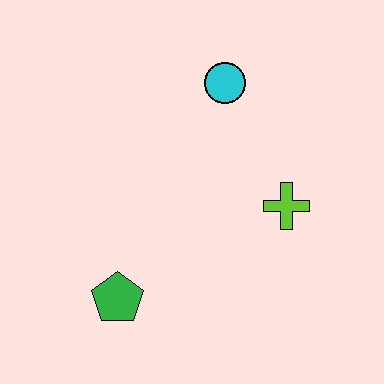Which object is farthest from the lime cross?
The green pentagon is farthest from the lime cross.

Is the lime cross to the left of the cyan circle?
No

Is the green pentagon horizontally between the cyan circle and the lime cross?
No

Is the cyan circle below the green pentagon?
No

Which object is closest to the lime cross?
The cyan circle is closest to the lime cross.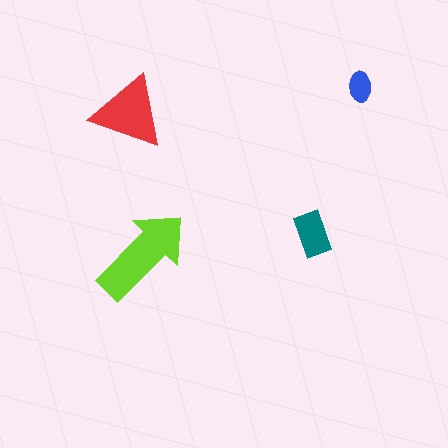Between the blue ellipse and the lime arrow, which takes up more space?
The lime arrow.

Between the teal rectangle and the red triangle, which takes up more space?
The red triangle.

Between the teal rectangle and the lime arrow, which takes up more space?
The lime arrow.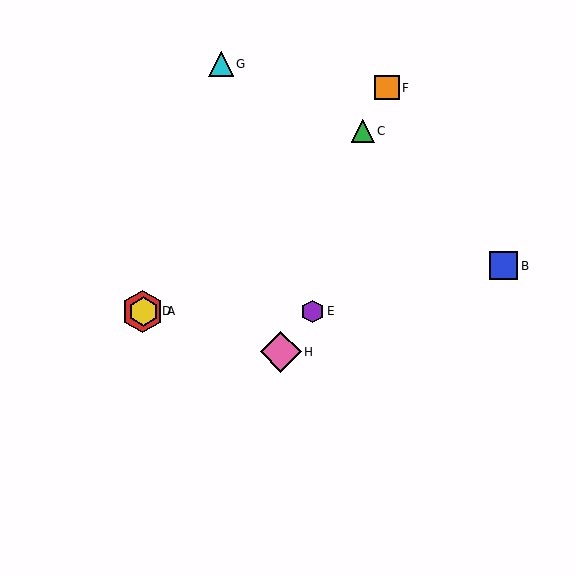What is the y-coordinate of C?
Object C is at y≈131.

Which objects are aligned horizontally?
Objects A, D, E are aligned horizontally.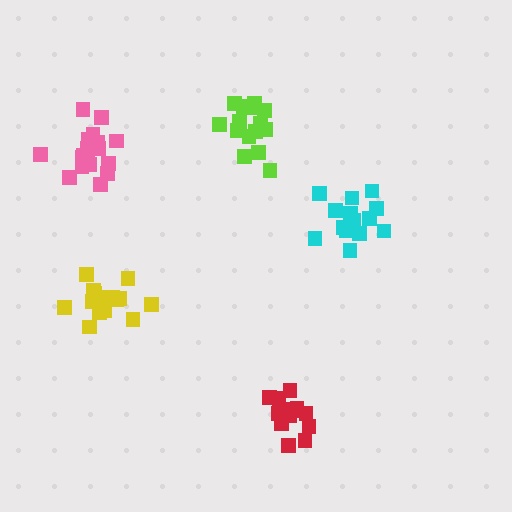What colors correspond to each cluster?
The clusters are colored: cyan, yellow, pink, red, lime.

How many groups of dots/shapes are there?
There are 5 groups.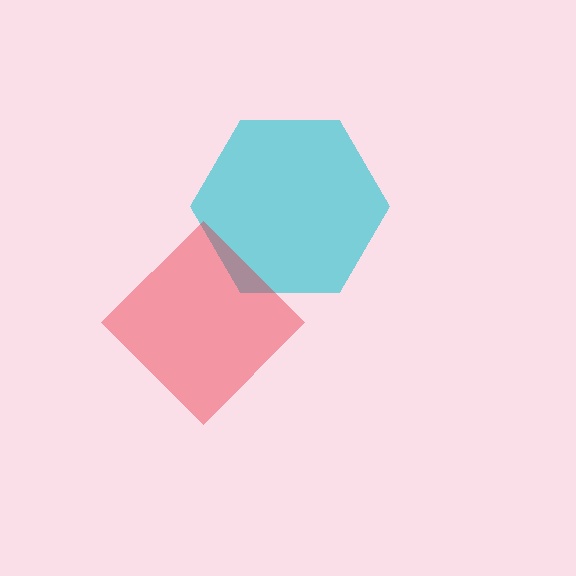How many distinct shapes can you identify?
There are 2 distinct shapes: a cyan hexagon, a red diamond.